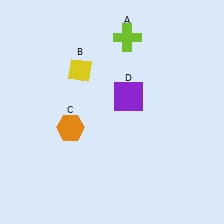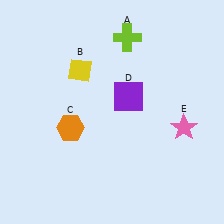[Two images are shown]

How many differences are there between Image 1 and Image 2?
There is 1 difference between the two images.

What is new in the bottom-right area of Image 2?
A pink star (E) was added in the bottom-right area of Image 2.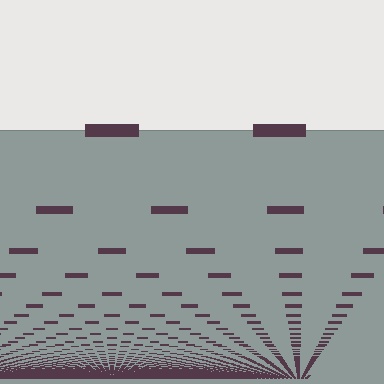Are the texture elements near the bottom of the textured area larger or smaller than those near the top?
Smaller. The gradient is inverted — elements near the bottom are smaller and denser.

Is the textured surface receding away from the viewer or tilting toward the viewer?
The surface appears to tilt toward the viewer. Texture elements get larger and sparser toward the top.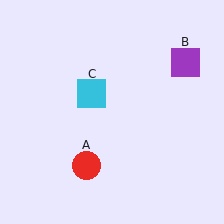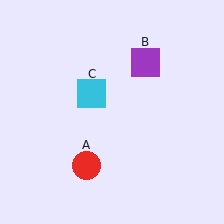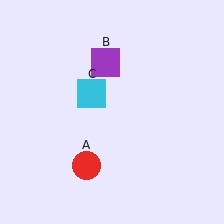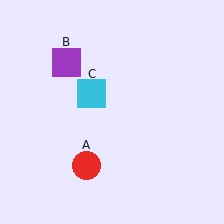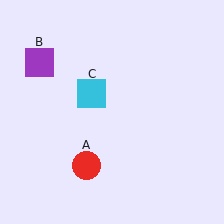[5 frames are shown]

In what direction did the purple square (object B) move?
The purple square (object B) moved left.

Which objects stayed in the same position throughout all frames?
Red circle (object A) and cyan square (object C) remained stationary.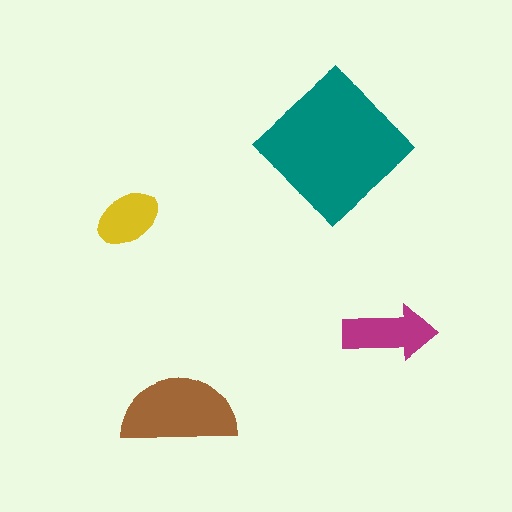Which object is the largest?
The teal diamond.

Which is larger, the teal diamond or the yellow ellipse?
The teal diamond.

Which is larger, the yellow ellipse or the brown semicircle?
The brown semicircle.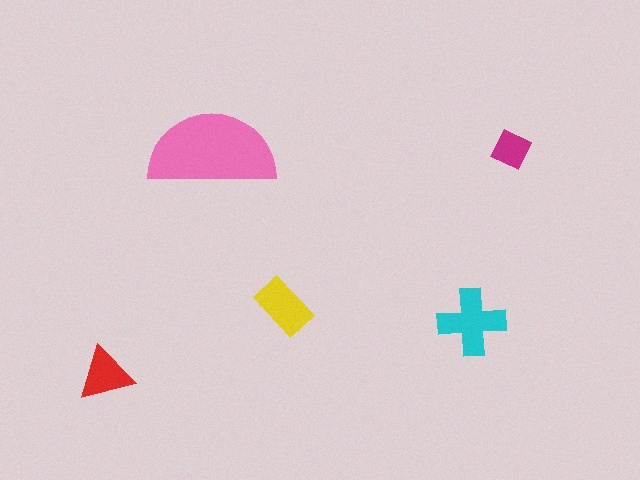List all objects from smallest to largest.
The magenta square, the red triangle, the yellow rectangle, the cyan cross, the pink semicircle.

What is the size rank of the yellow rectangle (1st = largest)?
3rd.